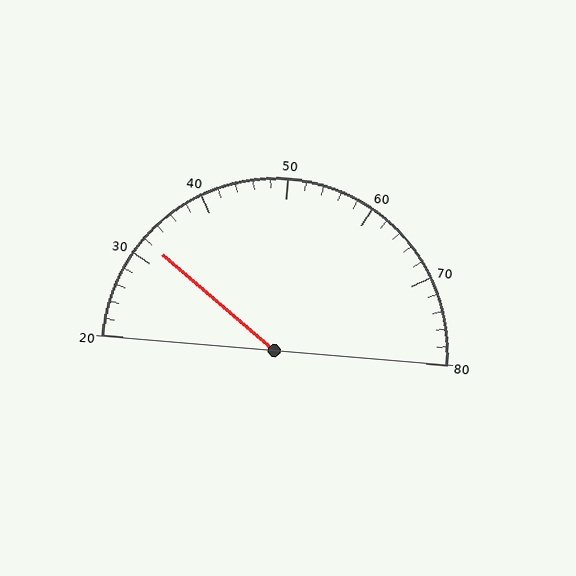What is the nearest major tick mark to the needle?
The nearest major tick mark is 30.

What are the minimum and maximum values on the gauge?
The gauge ranges from 20 to 80.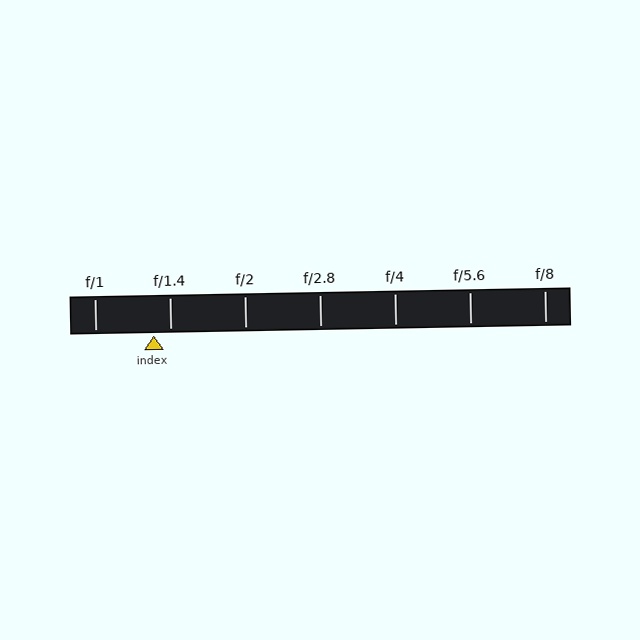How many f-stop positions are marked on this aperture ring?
There are 7 f-stop positions marked.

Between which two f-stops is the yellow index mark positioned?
The index mark is between f/1 and f/1.4.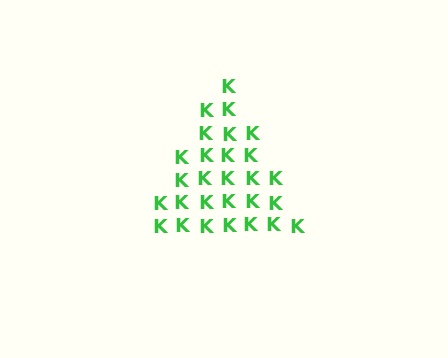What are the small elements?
The small elements are letter K's.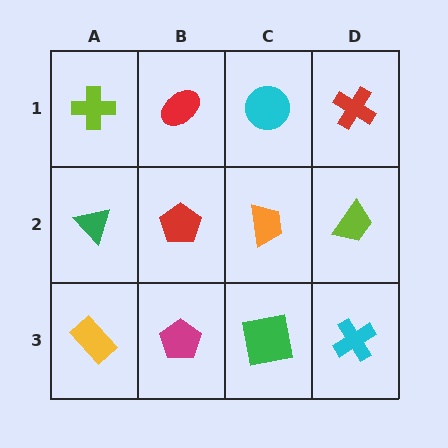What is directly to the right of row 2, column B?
An orange trapezoid.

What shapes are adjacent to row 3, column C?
An orange trapezoid (row 2, column C), a magenta pentagon (row 3, column B), a cyan cross (row 3, column D).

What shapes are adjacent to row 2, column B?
A red ellipse (row 1, column B), a magenta pentagon (row 3, column B), a green triangle (row 2, column A), an orange trapezoid (row 2, column C).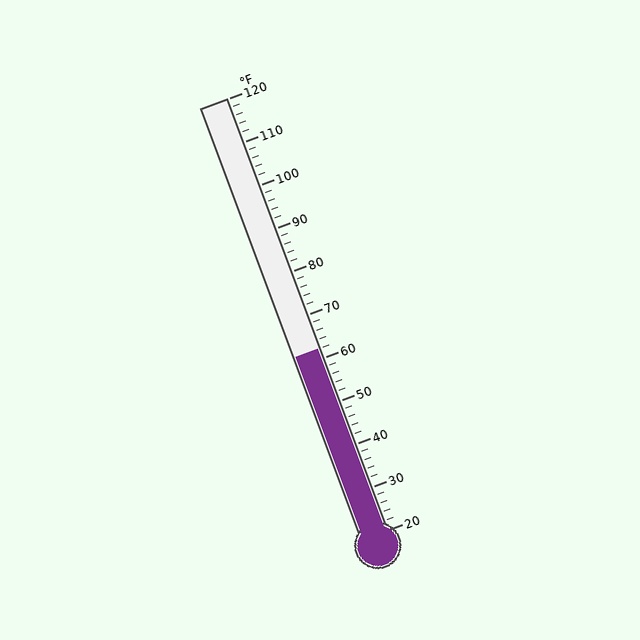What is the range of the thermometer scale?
The thermometer scale ranges from 20°F to 120°F.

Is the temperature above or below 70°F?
The temperature is below 70°F.